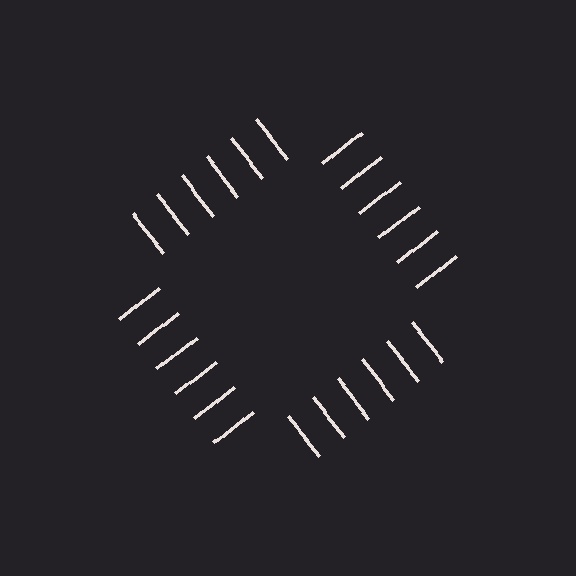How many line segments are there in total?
24 — 6 along each of the 4 edges.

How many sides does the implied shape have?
4 sides — the line-ends trace a square.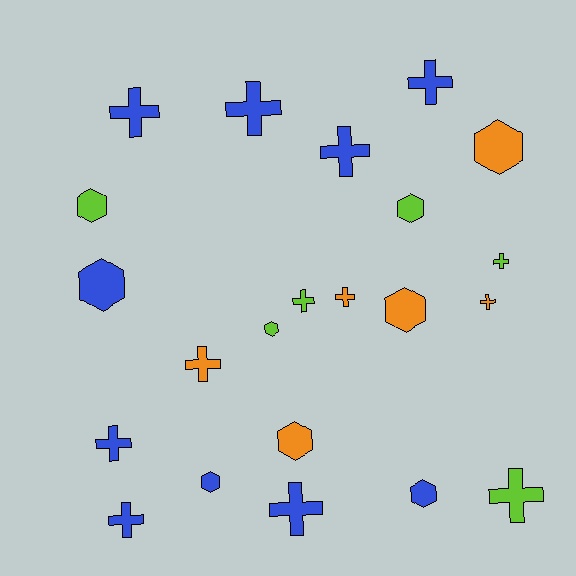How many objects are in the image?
There are 22 objects.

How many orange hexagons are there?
There are 3 orange hexagons.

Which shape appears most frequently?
Cross, with 13 objects.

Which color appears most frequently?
Blue, with 10 objects.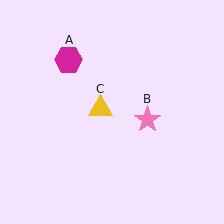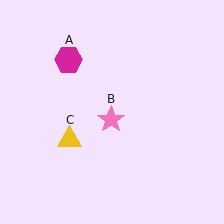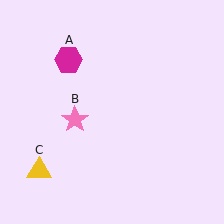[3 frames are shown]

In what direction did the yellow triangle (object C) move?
The yellow triangle (object C) moved down and to the left.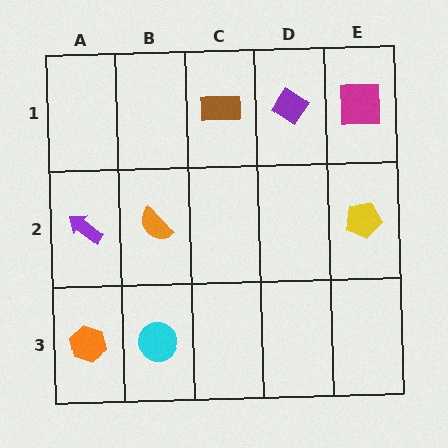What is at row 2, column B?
An orange semicircle.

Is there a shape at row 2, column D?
No, that cell is empty.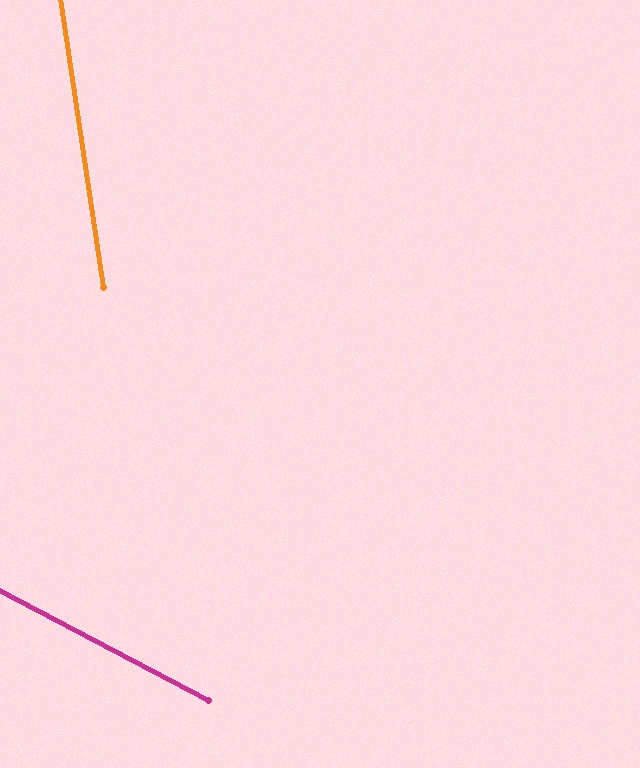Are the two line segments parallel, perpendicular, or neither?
Neither parallel nor perpendicular — they differ by about 54°.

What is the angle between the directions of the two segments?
Approximately 54 degrees.